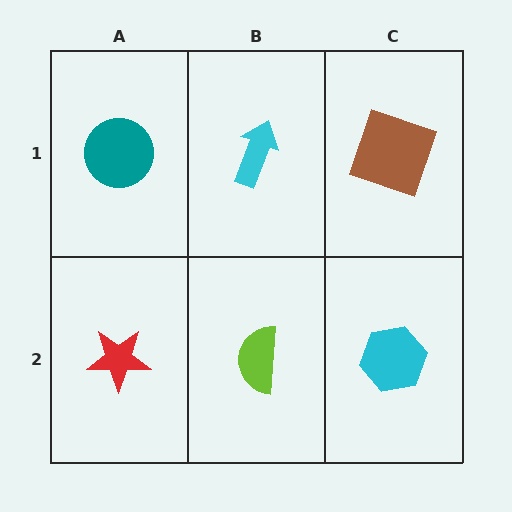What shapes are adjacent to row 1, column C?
A cyan hexagon (row 2, column C), a cyan arrow (row 1, column B).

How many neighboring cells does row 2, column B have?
3.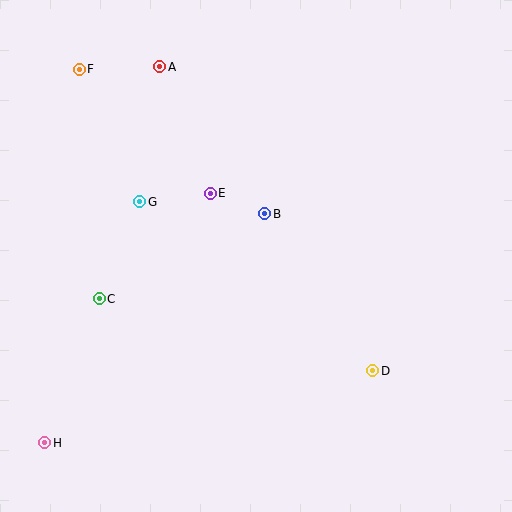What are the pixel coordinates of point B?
Point B is at (265, 214).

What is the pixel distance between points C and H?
The distance between C and H is 154 pixels.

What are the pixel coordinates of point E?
Point E is at (210, 193).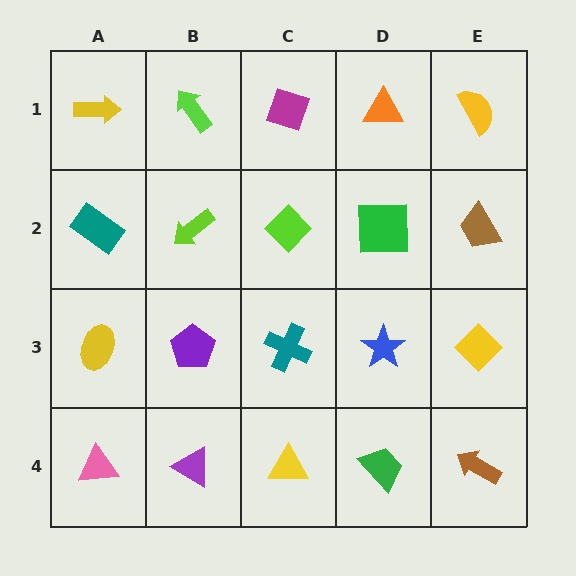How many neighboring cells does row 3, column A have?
3.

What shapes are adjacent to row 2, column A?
A yellow arrow (row 1, column A), a yellow ellipse (row 3, column A), a lime arrow (row 2, column B).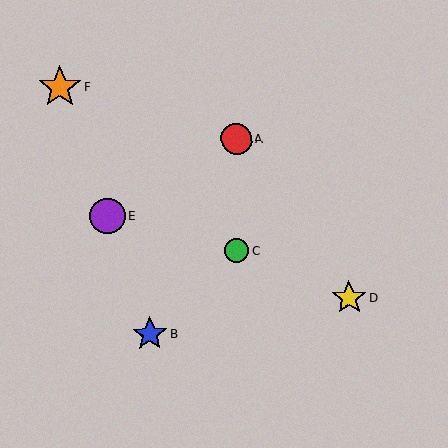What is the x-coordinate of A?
Object A is at x≈236.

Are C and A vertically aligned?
Yes, both are at x≈237.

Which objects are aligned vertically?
Objects A, C are aligned vertically.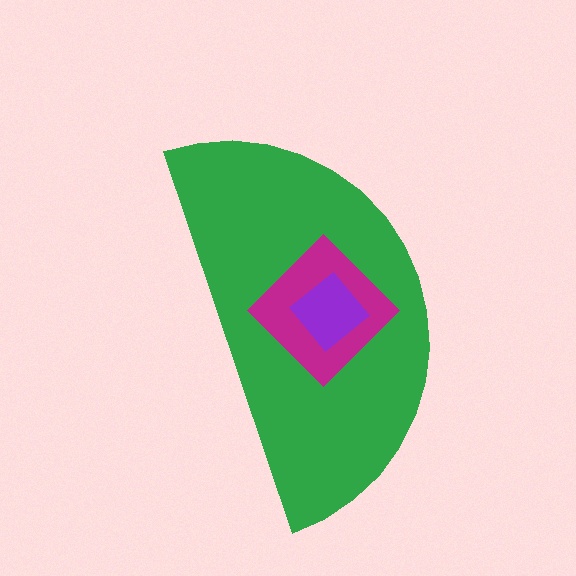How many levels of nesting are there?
3.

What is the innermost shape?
The purple diamond.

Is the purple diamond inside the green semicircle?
Yes.